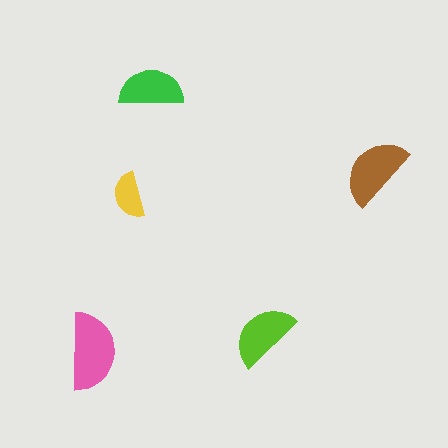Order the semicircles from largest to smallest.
the pink one, the brown one, the lime one, the green one, the yellow one.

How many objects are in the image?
There are 5 objects in the image.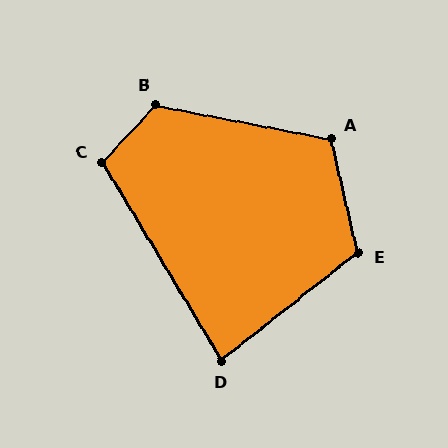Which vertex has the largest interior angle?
B, at approximately 122 degrees.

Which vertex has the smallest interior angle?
D, at approximately 83 degrees.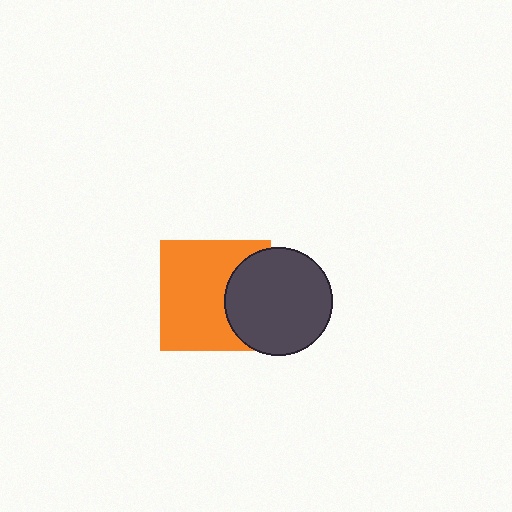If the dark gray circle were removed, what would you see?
You would see the complete orange square.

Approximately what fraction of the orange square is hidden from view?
Roughly 31% of the orange square is hidden behind the dark gray circle.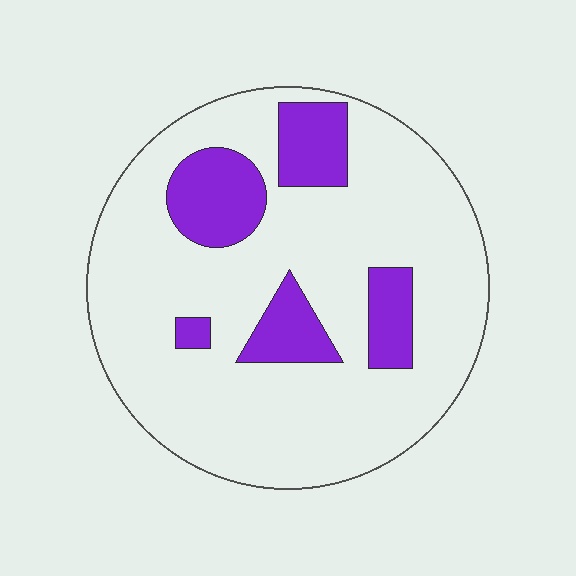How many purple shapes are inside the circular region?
5.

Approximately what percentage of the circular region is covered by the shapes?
Approximately 20%.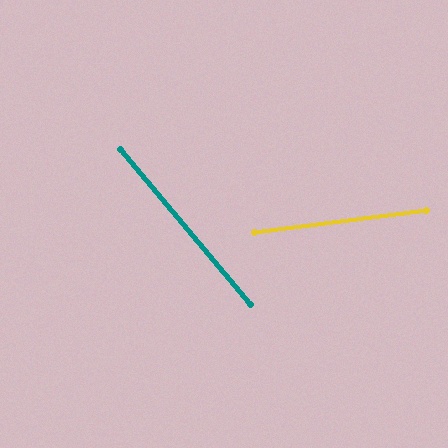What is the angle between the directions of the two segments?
Approximately 57 degrees.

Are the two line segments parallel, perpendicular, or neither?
Neither parallel nor perpendicular — they differ by about 57°.